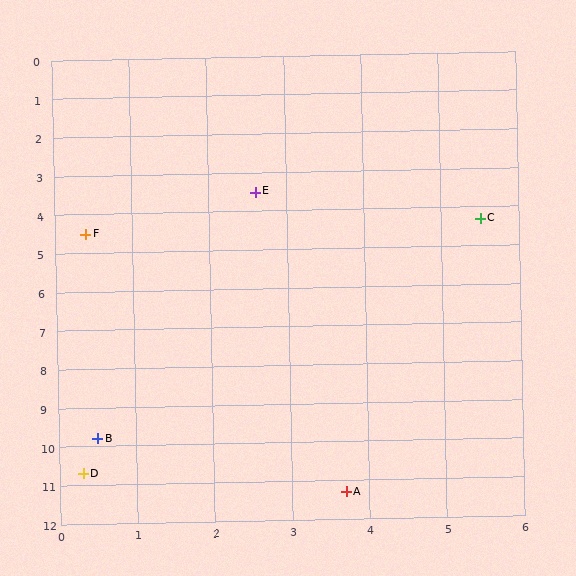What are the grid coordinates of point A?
Point A is at approximately (3.7, 11.3).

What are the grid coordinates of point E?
Point E is at approximately (2.6, 3.5).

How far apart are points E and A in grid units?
Points E and A are about 7.9 grid units apart.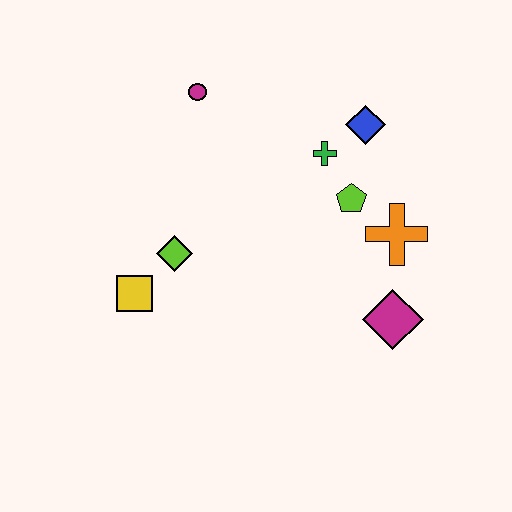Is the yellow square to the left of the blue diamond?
Yes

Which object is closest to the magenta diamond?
The orange cross is closest to the magenta diamond.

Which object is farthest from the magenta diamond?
The magenta circle is farthest from the magenta diamond.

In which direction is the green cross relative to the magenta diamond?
The green cross is above the magenta diamond.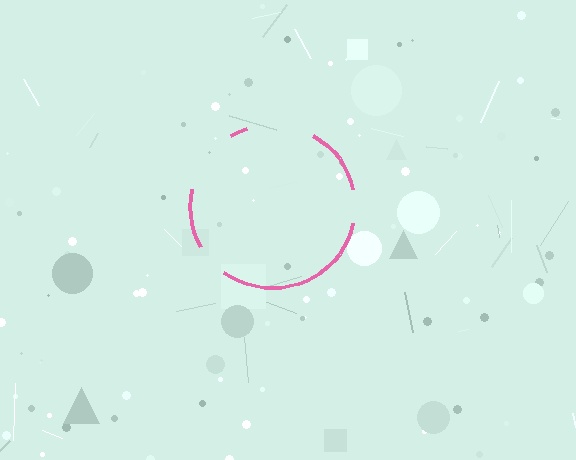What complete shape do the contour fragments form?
The contour fragments form a circle.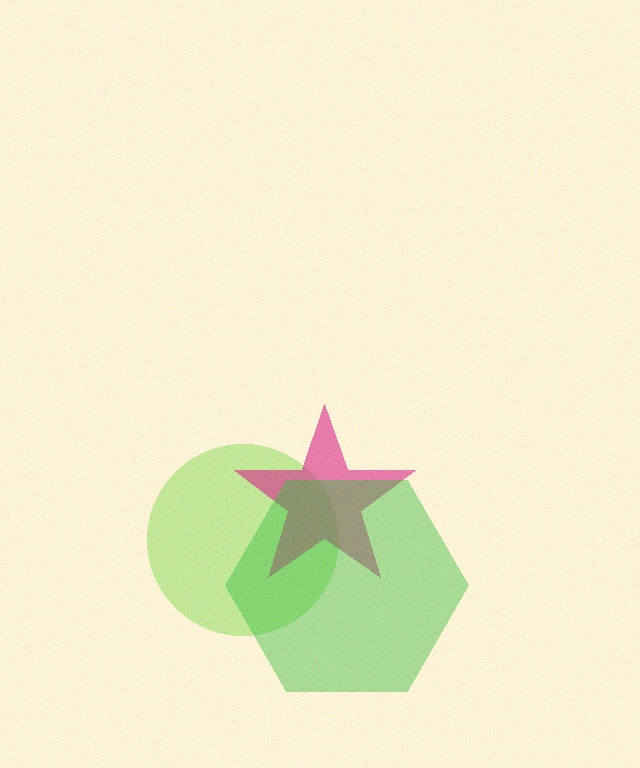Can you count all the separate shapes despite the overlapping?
Yes, there are 3 separate shapes.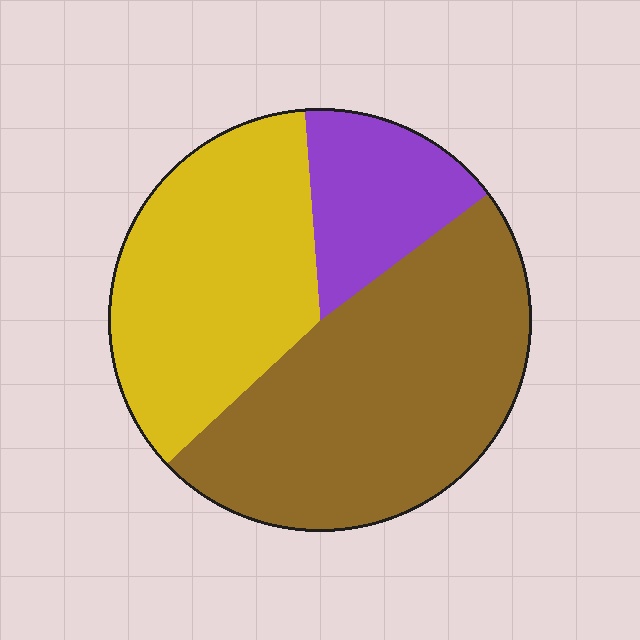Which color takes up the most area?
Brown, at roughly 50%.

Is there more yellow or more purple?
Yellow.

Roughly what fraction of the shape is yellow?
Yellow takes up between a third and a half of the shape.